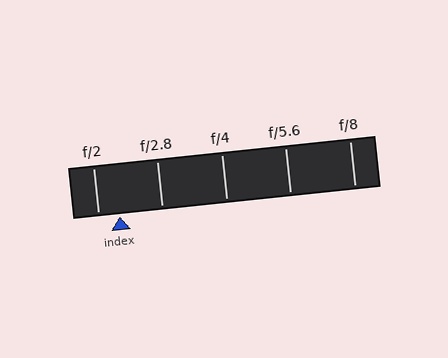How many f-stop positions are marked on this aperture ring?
There are 5 f-stop positions marked.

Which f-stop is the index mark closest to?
The index mark is closest to f/2.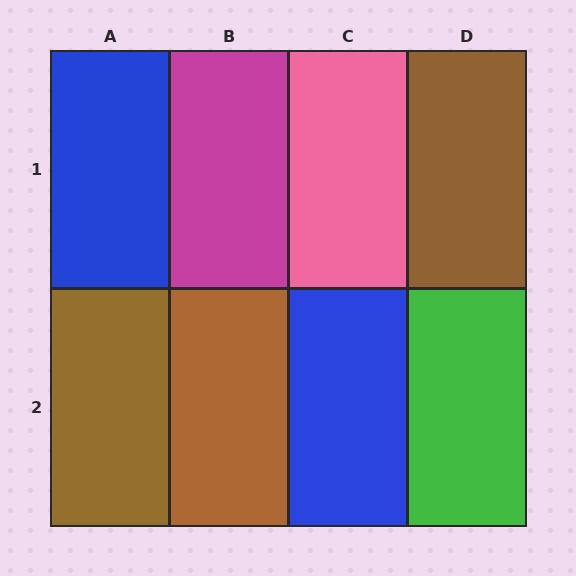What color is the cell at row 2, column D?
Green.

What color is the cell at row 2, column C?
Blue.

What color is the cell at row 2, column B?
Brown.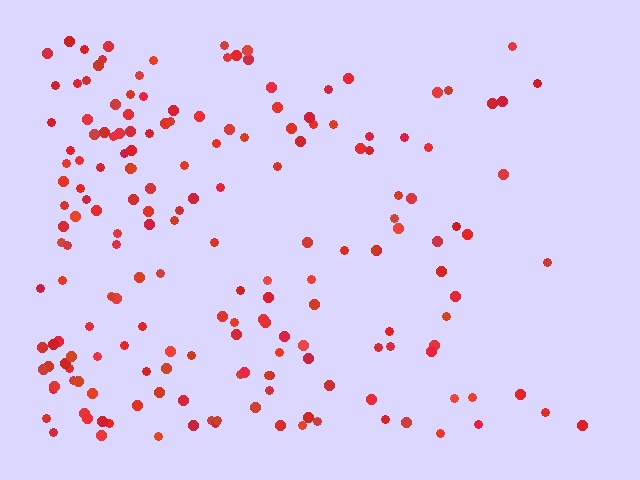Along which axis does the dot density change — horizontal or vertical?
Horizontal.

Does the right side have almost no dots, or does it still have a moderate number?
Still a moderate number, just noticeably fewer than the left.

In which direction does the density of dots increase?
From right to left, with the left side densest.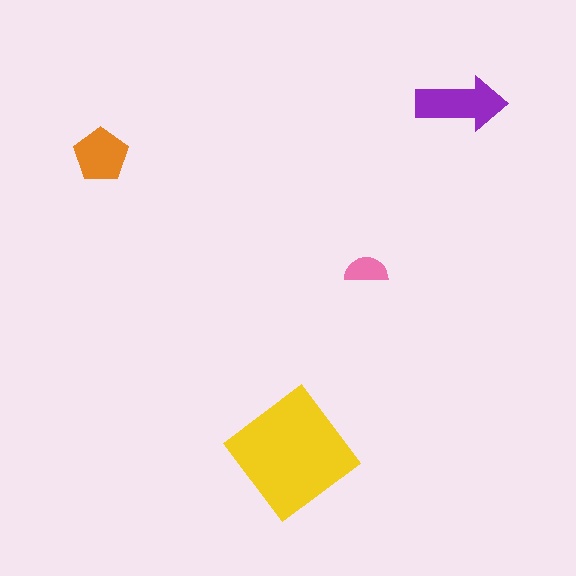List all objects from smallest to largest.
The pink semicircle, the orange pentagon, the purple arrow, the yellow diamond.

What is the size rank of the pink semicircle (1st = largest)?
4th.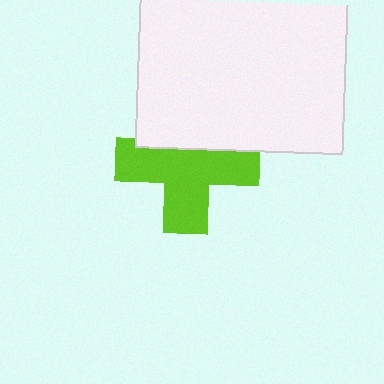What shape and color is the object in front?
The object in front is a white rectangle.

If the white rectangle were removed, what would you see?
You would see the complete lime cross.